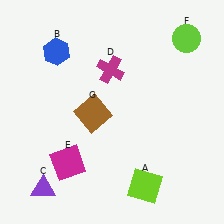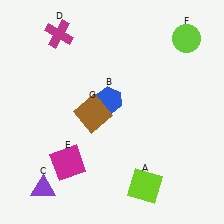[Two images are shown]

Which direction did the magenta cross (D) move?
The magenta cross (D) moved left.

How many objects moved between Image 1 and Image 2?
2 objects moved between the two images.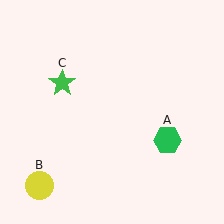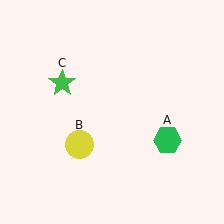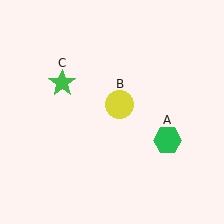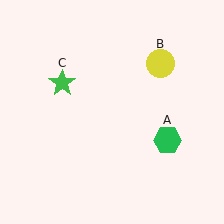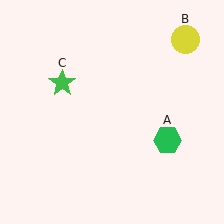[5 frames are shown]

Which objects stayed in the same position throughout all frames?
Green hexagon (object A) and green star (object C) remained stationary.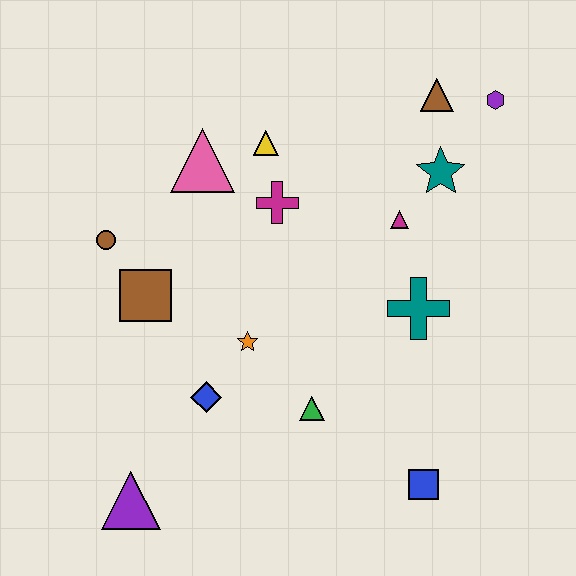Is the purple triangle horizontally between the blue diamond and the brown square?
No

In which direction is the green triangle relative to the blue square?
The green triangle is to the left of the blue square.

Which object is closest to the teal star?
The magenta triangle is closest to the teal star.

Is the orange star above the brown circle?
No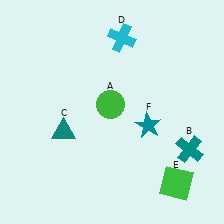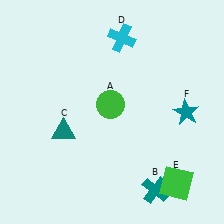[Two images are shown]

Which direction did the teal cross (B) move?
The teal cross (B) moved down.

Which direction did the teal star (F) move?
The teal star (F) moved right.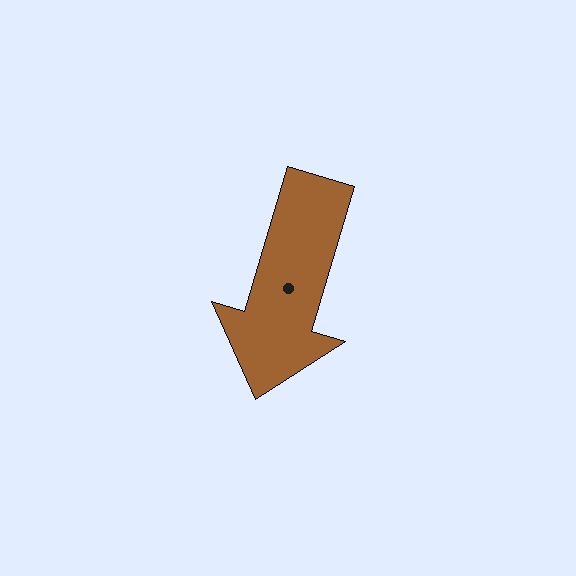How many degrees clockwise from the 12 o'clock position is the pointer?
Approximately 196 degrees.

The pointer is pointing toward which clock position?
Roughly 7 o'clock.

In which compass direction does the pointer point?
South.